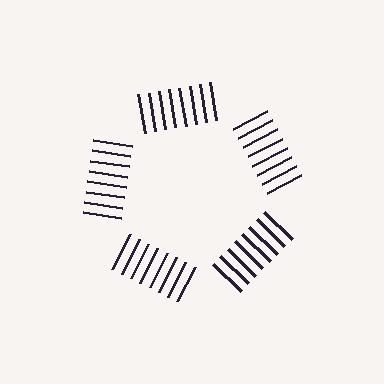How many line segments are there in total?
40 — 8 along each of the 5 edges.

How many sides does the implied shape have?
5 sides — the line-ends trace a pentagon.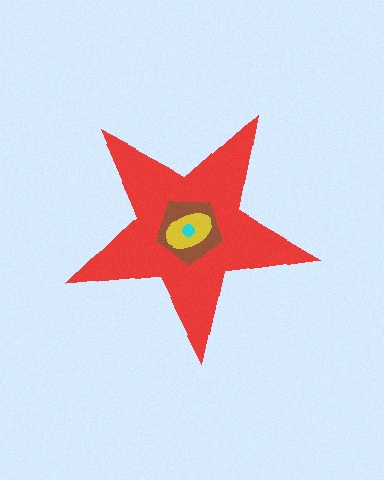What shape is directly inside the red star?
The brown pentagon.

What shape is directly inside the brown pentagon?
The yellow ellipse.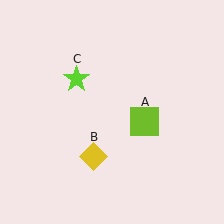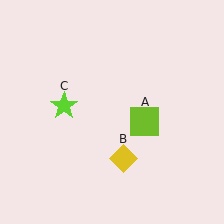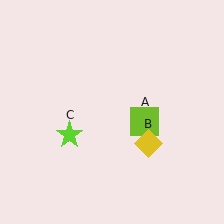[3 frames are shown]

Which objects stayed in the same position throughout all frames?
Lime square (object A) remained stationary.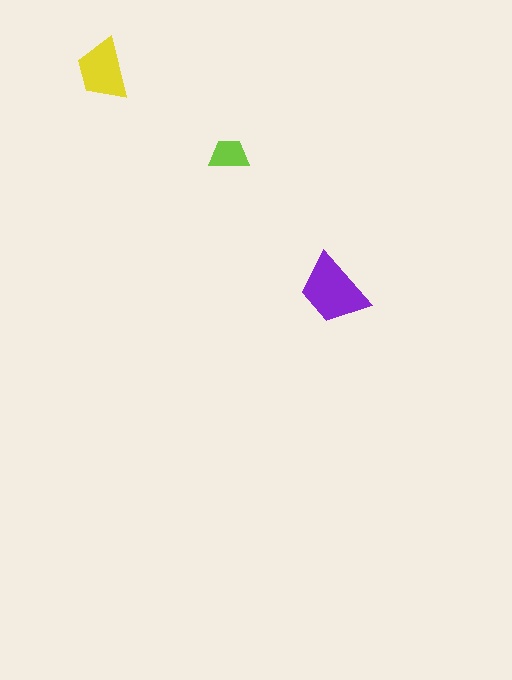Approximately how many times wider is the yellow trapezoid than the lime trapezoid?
About 1.5 times wider.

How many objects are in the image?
There are 3 objects in the image.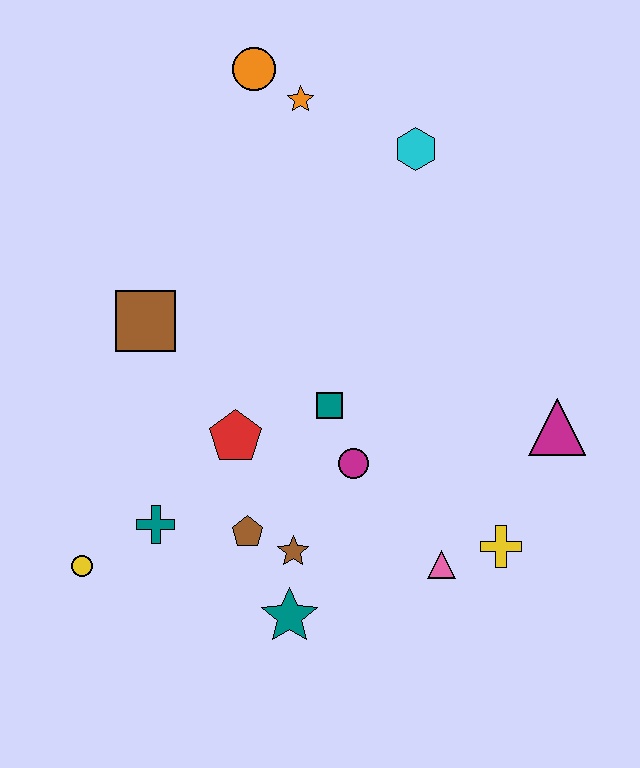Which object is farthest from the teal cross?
The orange circle is farthest from the teal cross.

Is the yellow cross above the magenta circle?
No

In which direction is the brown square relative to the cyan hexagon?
The brown square is to the left of the cyan hexagon.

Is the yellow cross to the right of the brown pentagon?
Yes